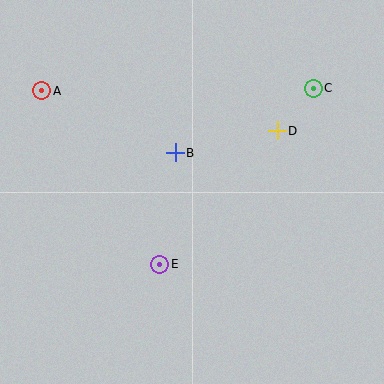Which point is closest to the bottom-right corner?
Point E is closest to the bottom-right corner.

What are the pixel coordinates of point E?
Point E is at (160, 264).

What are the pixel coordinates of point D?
Point D is at (277, 131).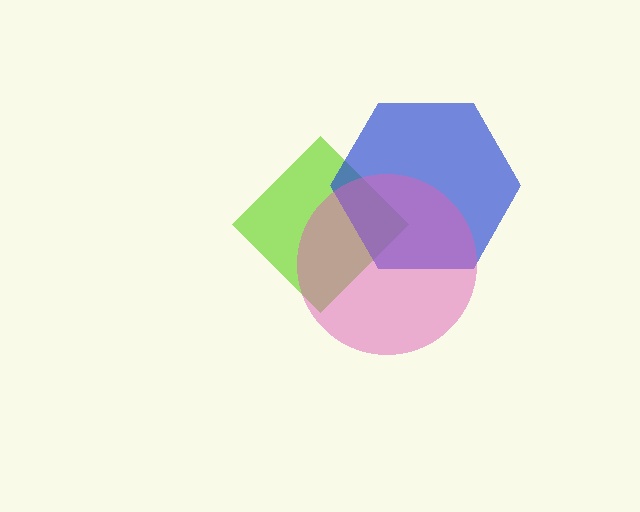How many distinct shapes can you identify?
There are 3 distinct shapes: a lime diamond, a blue hexagon, a pink circle.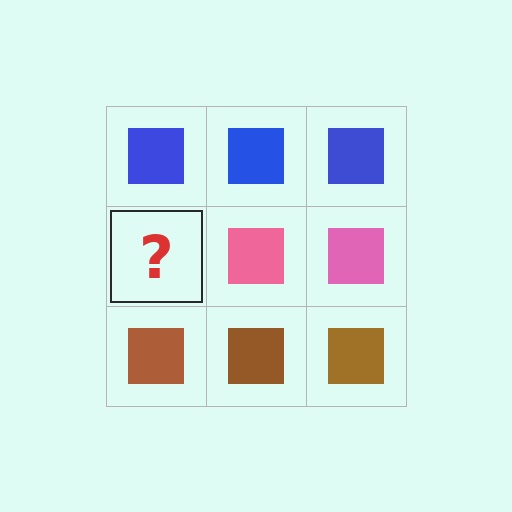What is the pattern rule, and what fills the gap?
The rule is that each row has a consistent color. The gap should be filled with a pink square.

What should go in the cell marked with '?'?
The missing cell should contain a pink square.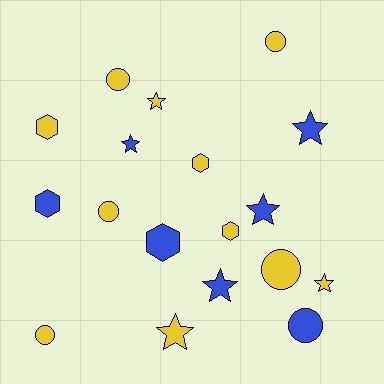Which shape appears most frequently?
Star, with 7 objects.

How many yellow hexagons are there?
There are 3 yellow hexagons.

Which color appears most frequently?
Yellow, with 11 objects.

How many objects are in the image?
There are 18 objects.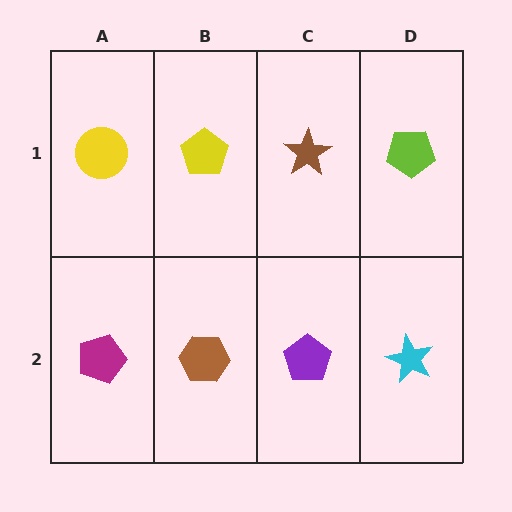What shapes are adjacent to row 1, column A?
A magenta pentagon (row 2, column A), a yellow pentagon (row 1, column B).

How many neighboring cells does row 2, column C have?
3.